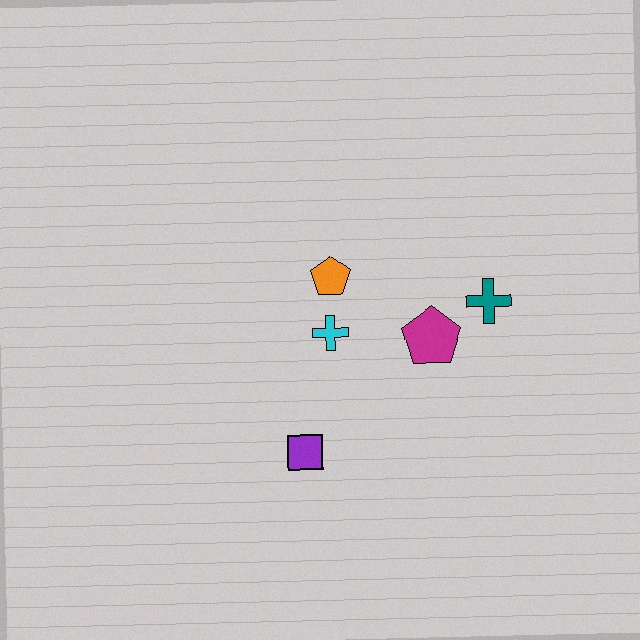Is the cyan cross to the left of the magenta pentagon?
Yes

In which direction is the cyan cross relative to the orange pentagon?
The cyan cross is below the orange pentagon.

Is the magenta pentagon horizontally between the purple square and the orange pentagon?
No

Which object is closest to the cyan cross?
The orange pentagon is closest to the cyan cross.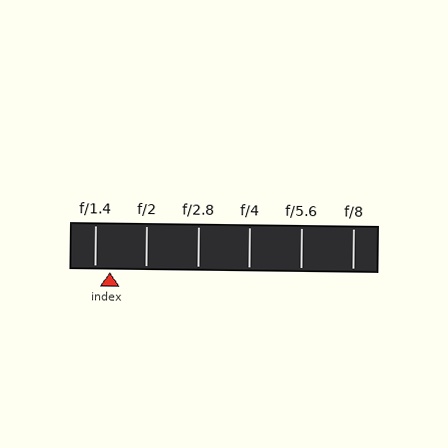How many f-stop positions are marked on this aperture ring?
There are 6 f-stop positions marked.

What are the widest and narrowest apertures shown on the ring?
The widest aperture shown is f/1.4 and the narrowest is f/8.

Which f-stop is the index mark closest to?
The index mark is closest to f/1.4.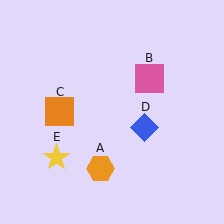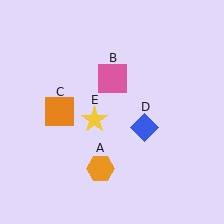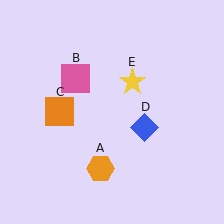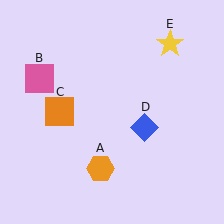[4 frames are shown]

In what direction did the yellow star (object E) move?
The yellow star (object E) moved up and to the right.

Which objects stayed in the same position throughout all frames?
Orange hexagon (object A) and orange square (object C) and blue diamond (object D) remained stationary.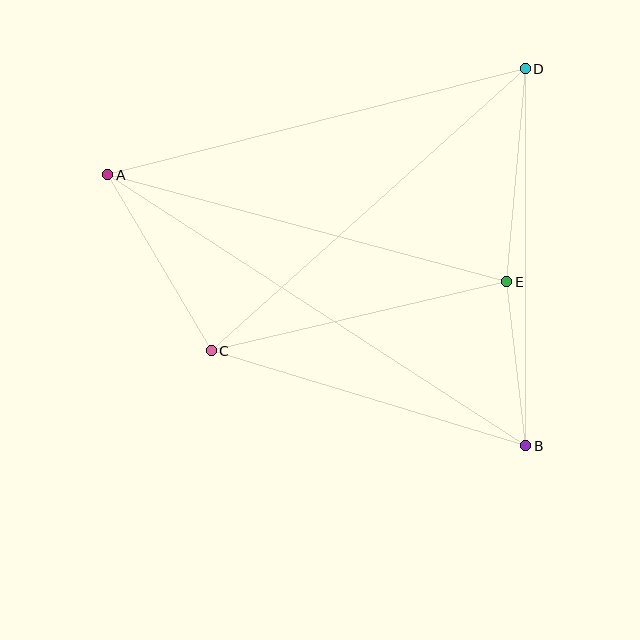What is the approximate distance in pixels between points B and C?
The distance between B and C is approximately 328 pixels.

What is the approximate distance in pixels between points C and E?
The distance between C and E is approximately 303 pixels.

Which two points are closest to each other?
Points B and E are closest to each other.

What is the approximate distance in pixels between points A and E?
The distance between A and E is approximately 413 pixels.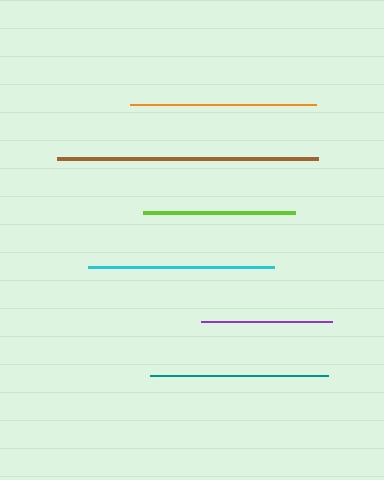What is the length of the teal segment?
The teal segment is approximately 178 pixels long.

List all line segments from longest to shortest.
From longest to shortest: brown, orange, cyan, teal, lime, purple.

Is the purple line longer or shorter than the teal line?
The teal line is longer than the purple line.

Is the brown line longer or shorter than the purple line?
The brown line is longer than the purple line.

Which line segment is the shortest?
The purple line is the shortest at approximately 131 pixels.